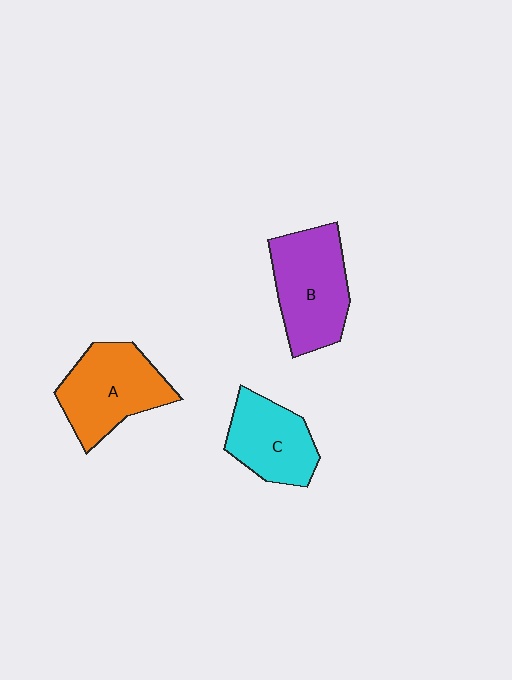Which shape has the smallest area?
Shape C (cyan).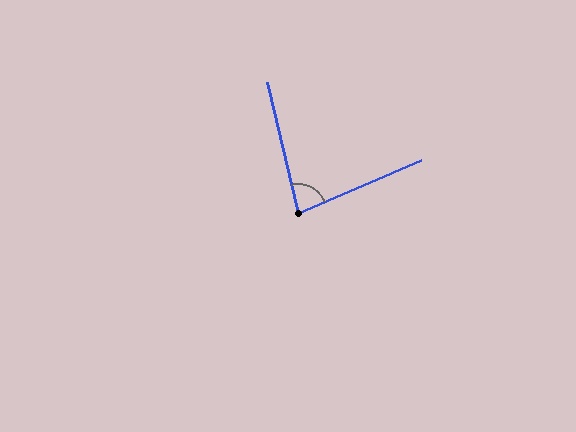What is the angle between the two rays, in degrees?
Approximately 80 degrees.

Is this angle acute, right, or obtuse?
It is acute.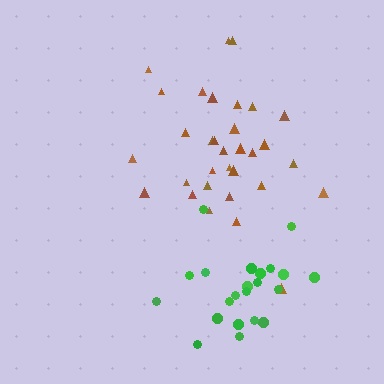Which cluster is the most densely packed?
Green.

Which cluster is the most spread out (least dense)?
Brown.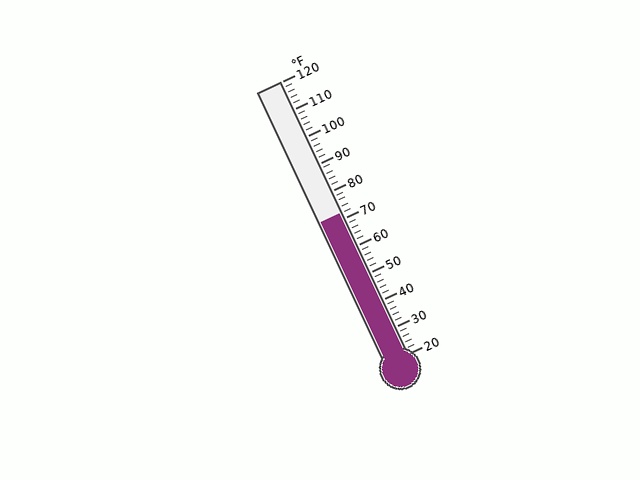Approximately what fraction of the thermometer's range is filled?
The thermometer is filled to approximately 50% of its range.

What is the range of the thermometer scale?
The thermometer scale ranges from 20°F to 120°F.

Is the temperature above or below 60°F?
The temperature is above 60°F.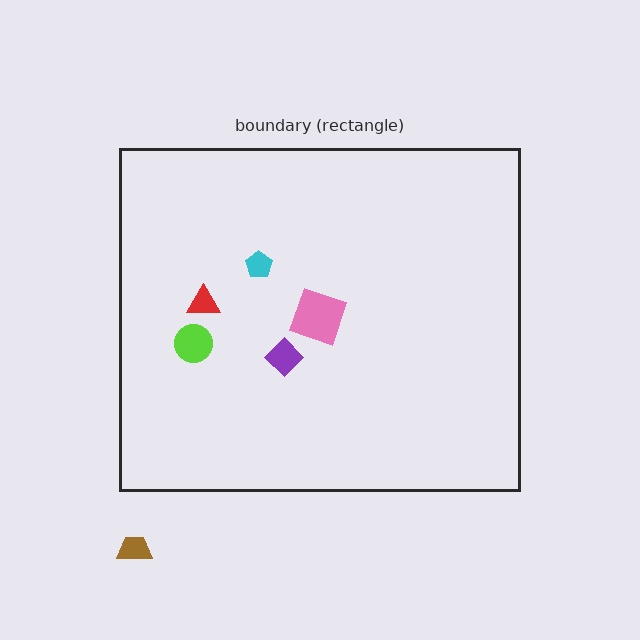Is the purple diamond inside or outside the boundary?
Inside.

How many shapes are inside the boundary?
5 inside, 1 outside.